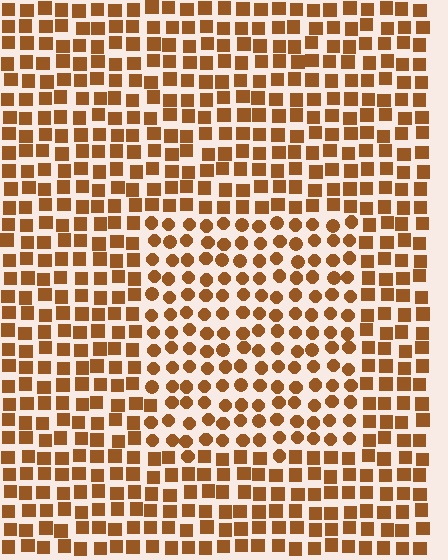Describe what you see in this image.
The image is filled with small brown elements arranged in a uniform grid. A rectangle-shaped region contains circles, while the surrounding area contains squares. The boundary is defined purely by the change in element shape.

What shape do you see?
I see a rectangle.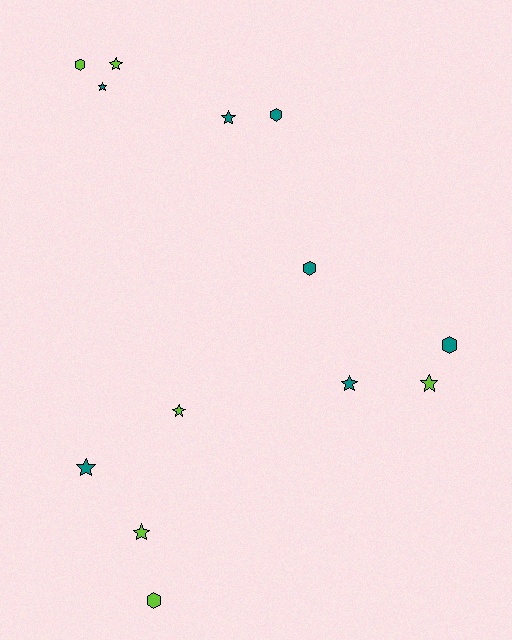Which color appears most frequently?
Teal, with 7 objects.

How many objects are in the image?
There are 13 objects.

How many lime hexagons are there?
There are 2 lime hexagons.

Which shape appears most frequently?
Star, with 8 objects.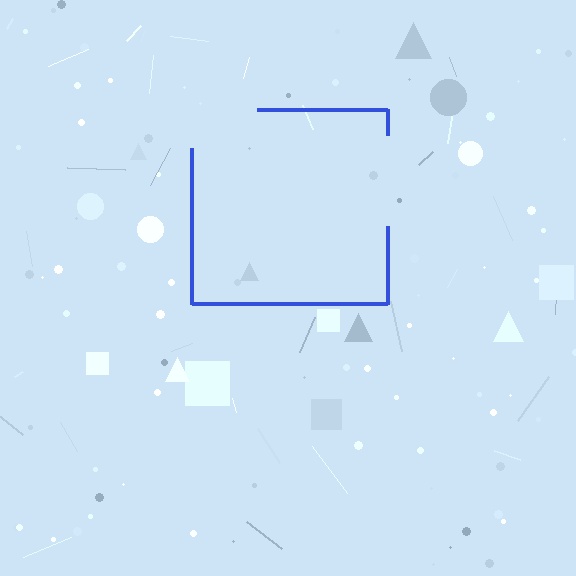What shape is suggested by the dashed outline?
The dashed outline suggests a square.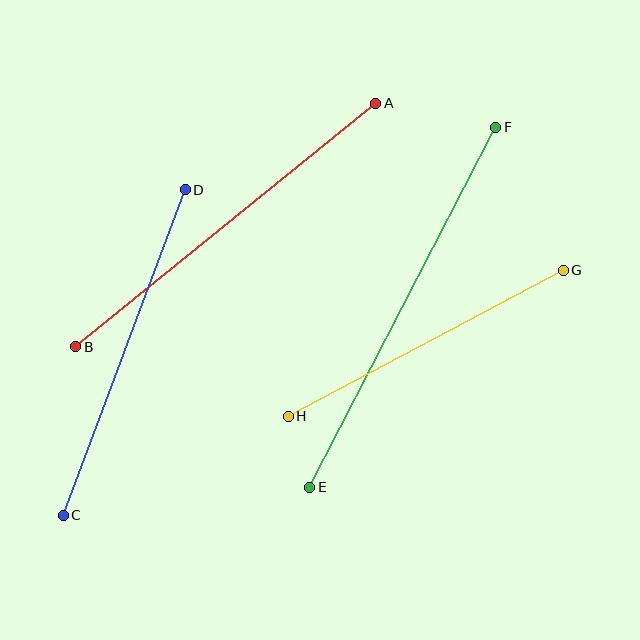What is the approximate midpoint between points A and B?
The midpoint is at approximately (226, 225) pixels.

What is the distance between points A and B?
The distance is approximately 386 pixels.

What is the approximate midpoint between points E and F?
The midpoint is at approximately (403, 307) pixels.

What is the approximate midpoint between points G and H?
The midpoint is at approximately (426, 343) pixels.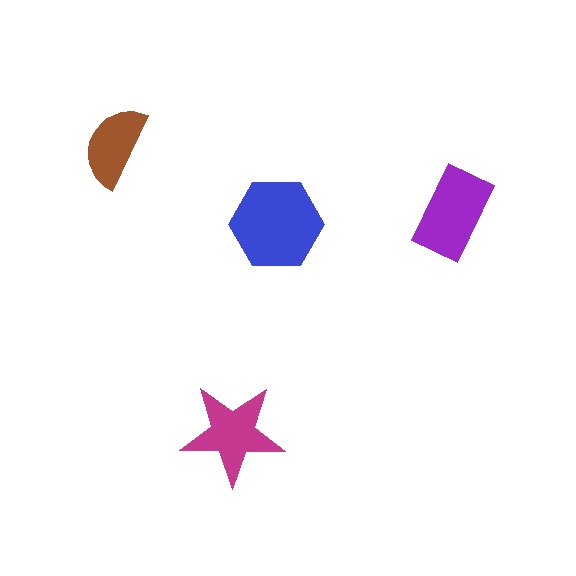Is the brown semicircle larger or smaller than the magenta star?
Smaller.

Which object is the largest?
The blue hexagon.